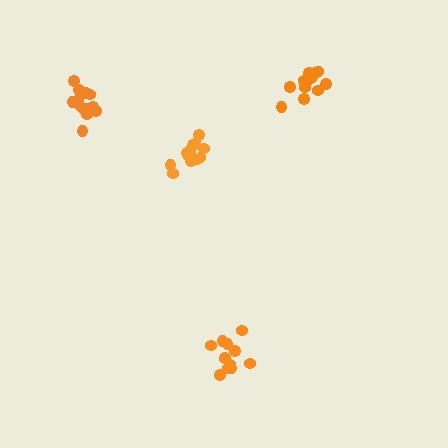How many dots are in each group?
Group 1: 14 dots, Group 2: 13 dots, Group 3: 12 dots, Group 4: 13 dots (52 total).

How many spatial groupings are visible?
There are 4 spatial groupings.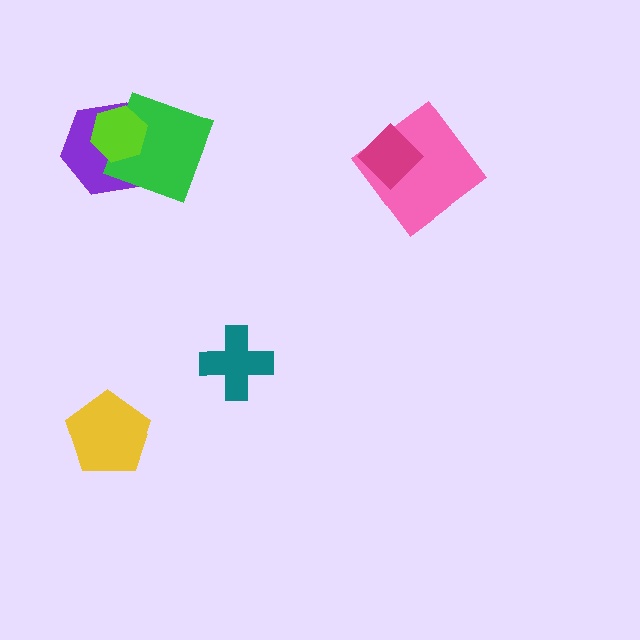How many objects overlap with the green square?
2 objects overlap with the green square.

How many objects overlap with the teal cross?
0 objects overlap with the teal cross.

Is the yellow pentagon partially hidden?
No, no other shape covers it.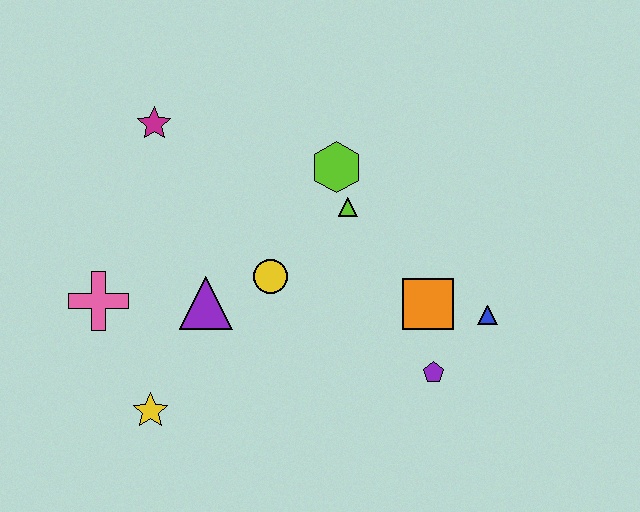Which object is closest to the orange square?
The blue triangle is closest to the orange square.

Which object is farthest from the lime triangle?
The yellow star is farthest from the lime triangle.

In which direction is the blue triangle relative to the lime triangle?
The blue triangle is to the right of the lime triangle.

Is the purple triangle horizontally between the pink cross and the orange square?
Yes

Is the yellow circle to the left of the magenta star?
No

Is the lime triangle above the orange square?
Yes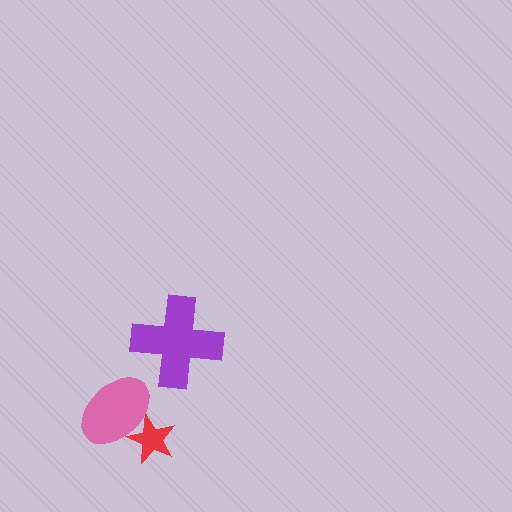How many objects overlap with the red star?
1 object overlaps with the red star.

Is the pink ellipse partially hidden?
No, no other shape covers it.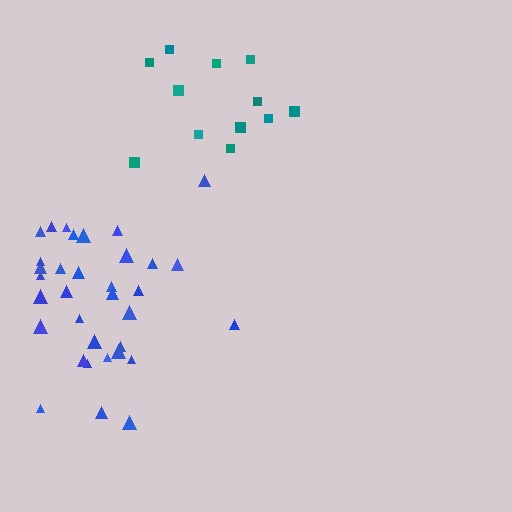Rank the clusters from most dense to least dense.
blue, teal.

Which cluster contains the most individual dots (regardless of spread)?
Blue (34).